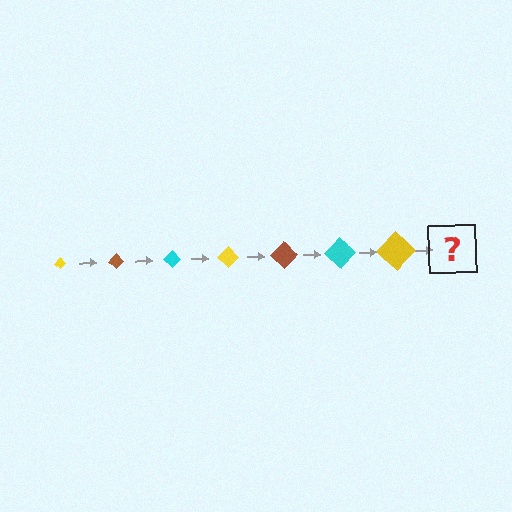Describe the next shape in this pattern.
It should be a brown diamond, larger than the previous one.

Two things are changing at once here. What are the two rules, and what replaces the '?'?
The two rules are that the diamond grows larger each step and the color cycles through yellow, brown, and cyan. The '?' should be a brown diamond, larger than the previous one.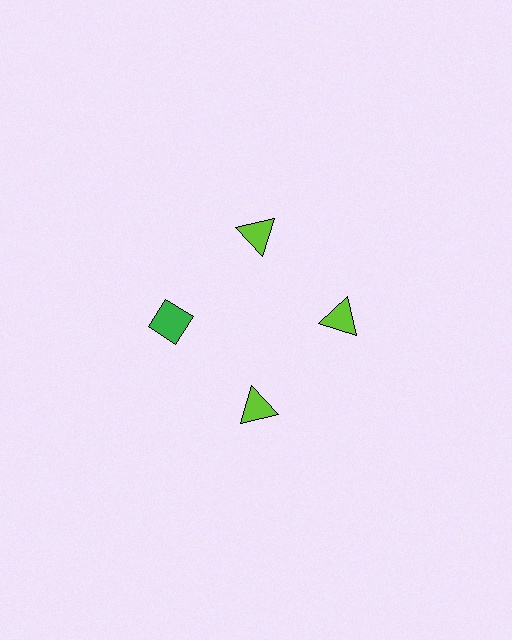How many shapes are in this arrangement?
There are 4 shapes arranged in a ring pattern.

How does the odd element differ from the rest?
It differs in both color (green instead of lime) and shape (diamond instead of triangle).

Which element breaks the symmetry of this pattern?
The green diamond at roughly the 9 o'clock position breaks the symmetry. All other shapes are lime triangles.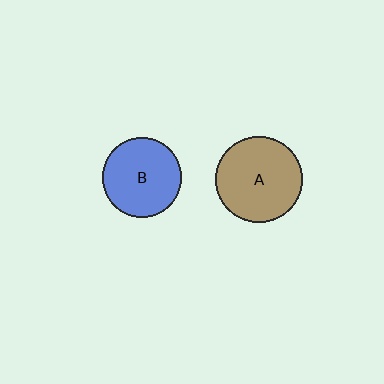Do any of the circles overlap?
No, none of the circles overlap.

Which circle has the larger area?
Circle A (brown).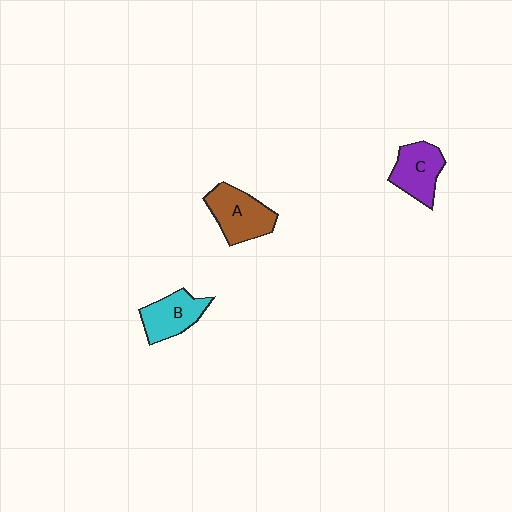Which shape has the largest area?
Shape A (brown).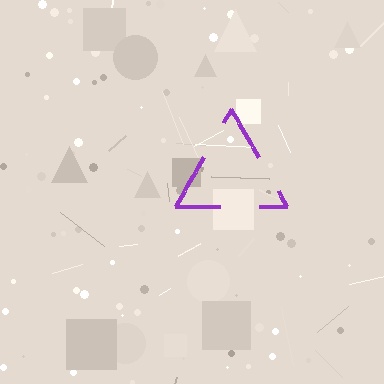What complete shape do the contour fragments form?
The contour fragments form a triangle.